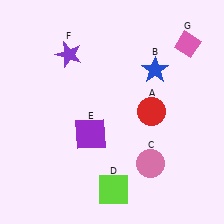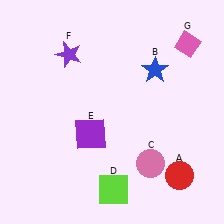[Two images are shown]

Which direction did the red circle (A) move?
The red circle (A) moved down.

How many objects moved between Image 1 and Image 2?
1 object moved between the two images.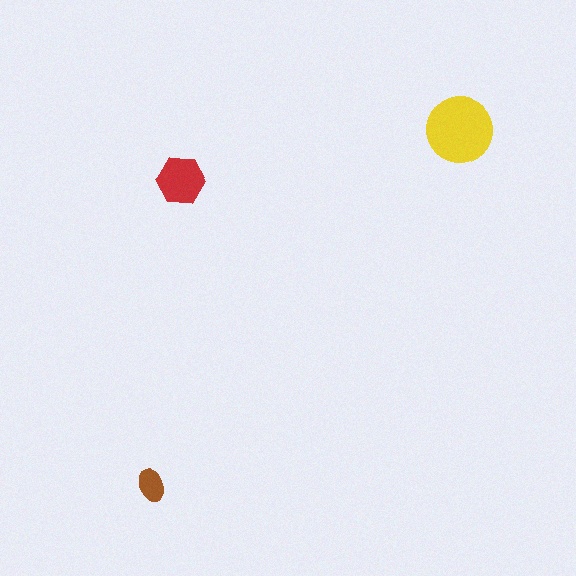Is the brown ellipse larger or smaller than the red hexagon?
Smaller.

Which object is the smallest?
The brown ellipse.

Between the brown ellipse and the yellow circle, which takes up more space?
The yellow circle.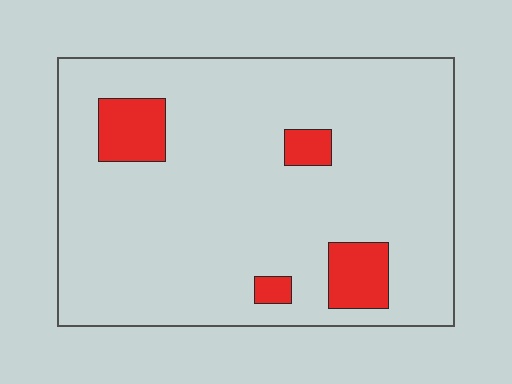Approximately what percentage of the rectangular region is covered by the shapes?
Approximately 10%.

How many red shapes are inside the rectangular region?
4.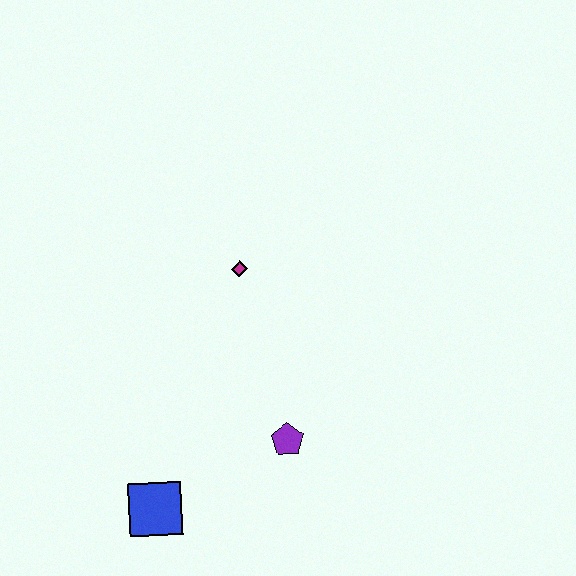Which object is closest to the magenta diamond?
The purple pentagon is closest to the magenta diamond.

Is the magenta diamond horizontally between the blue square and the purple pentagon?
Yes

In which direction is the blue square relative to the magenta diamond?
The blue square is below the magenta diamond.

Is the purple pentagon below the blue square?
No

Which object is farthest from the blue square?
The magenta diamond is farthest from the blue square.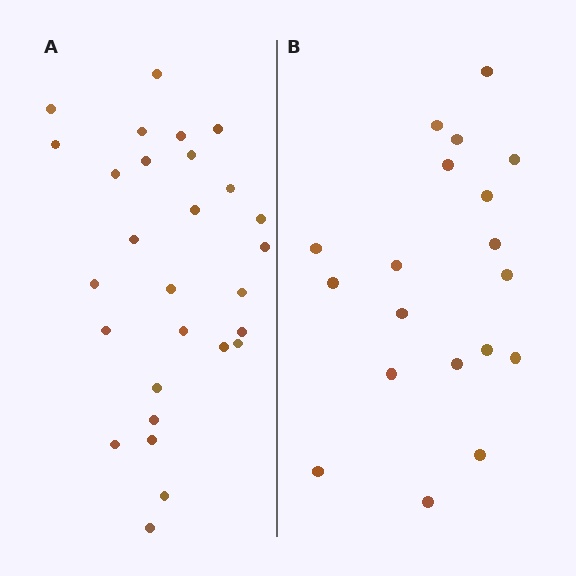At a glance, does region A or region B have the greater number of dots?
Region A (the left region) has more dots.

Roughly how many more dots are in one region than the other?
Region A has roughly 8 or so more dots than region B.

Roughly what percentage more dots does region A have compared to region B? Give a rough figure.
About 45% more.